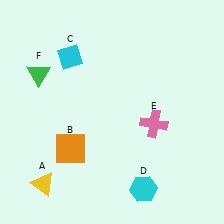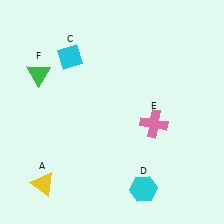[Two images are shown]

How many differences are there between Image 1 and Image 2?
There is 1 difference between the two images.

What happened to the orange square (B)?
The orange square (B) was removed in Image 2. It was in the bottom-left area of Image 1.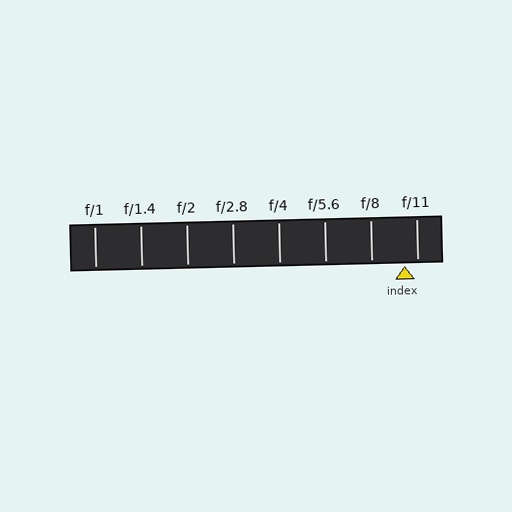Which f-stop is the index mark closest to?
The index mark is closest to f/11.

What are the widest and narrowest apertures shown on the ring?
The widest aperture shown is f/1 and the narrowest is f/11.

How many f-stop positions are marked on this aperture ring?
There are 8 f-stop positions marked.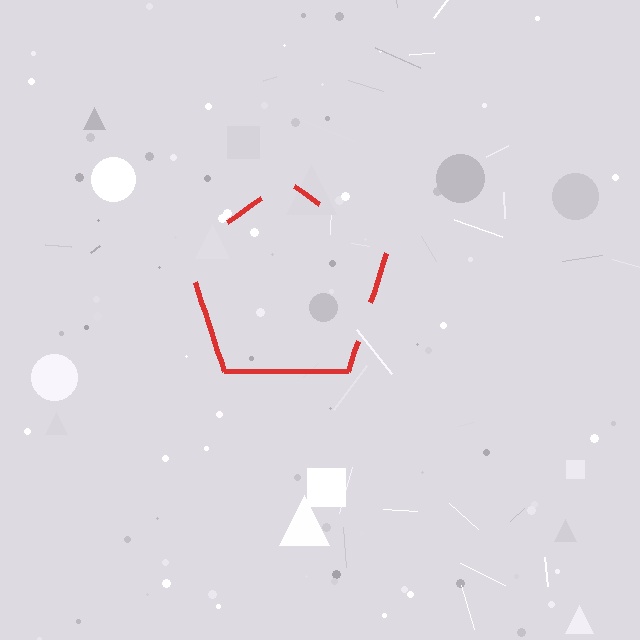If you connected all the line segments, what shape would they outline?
They would outline a pentagon.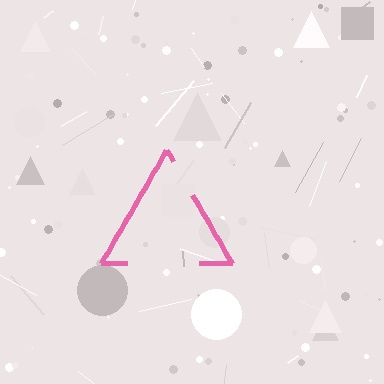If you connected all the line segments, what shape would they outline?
They would outline a triangle.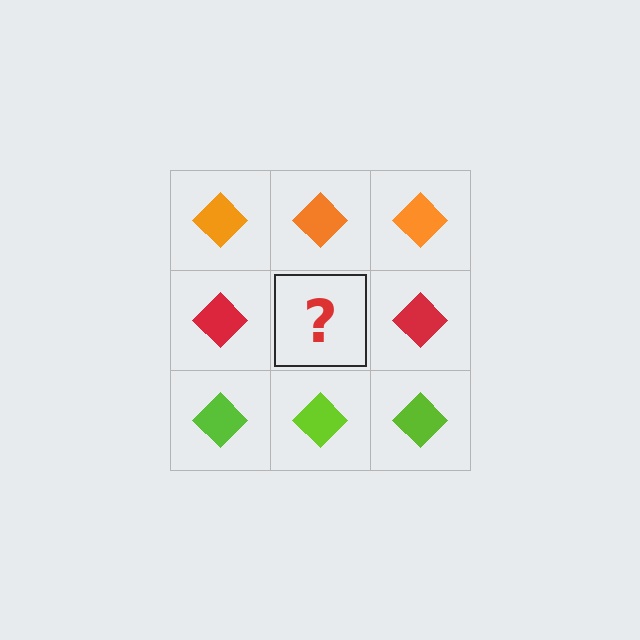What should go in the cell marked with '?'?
The missing cell should contain a red diamond.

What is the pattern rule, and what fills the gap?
The rule is that each row has a consistent color. The gap should be filled with a red diamond.